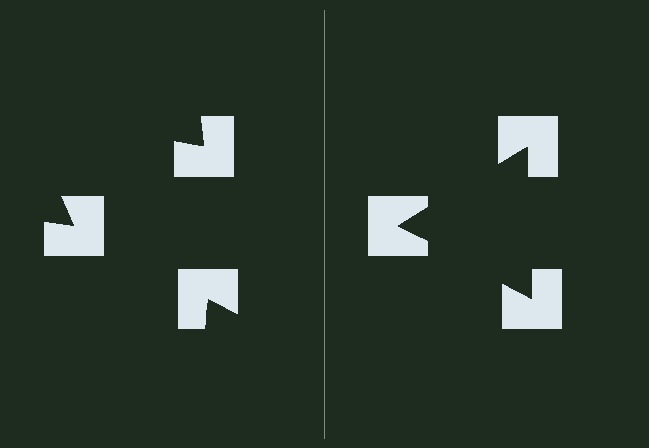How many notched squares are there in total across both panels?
6 — 3 on each side.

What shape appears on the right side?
An illusory triangle.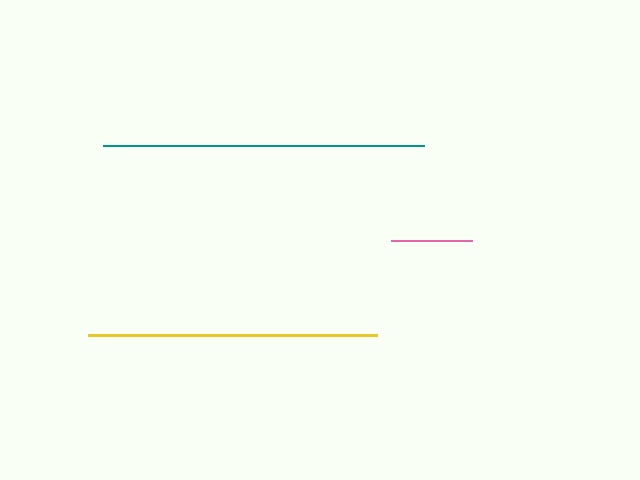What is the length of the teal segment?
The teal segment is approximately 321 pixels long.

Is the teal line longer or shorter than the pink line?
The teal line is longer than the pink line.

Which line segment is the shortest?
The pink line is the shortest at approximately 81 pixels.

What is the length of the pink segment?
The pink segment is approximately 81 pixels long.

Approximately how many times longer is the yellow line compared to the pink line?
The yellow line is approximately 3.6 times the length of the pink line.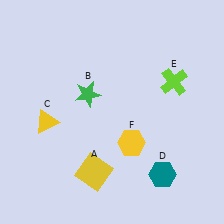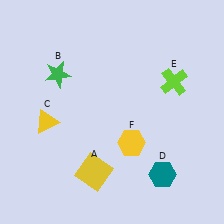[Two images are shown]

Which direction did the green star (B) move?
The green star (B) moved left.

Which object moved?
The green star (B) moved left.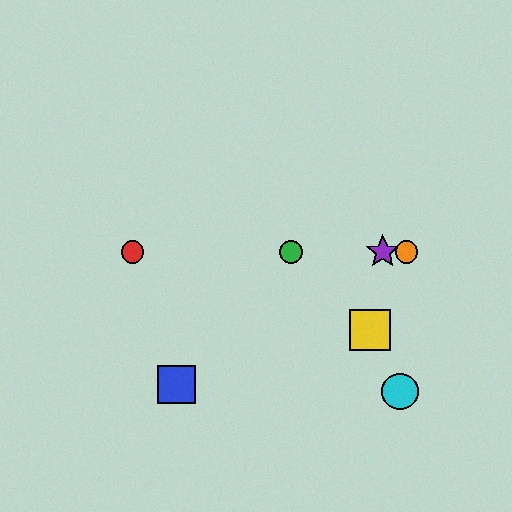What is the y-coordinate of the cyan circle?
The cyan circle is at y≈392.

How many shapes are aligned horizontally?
4 shapes (the red circle, the green circle, the purple star, the orange circle) are aligned horizontally.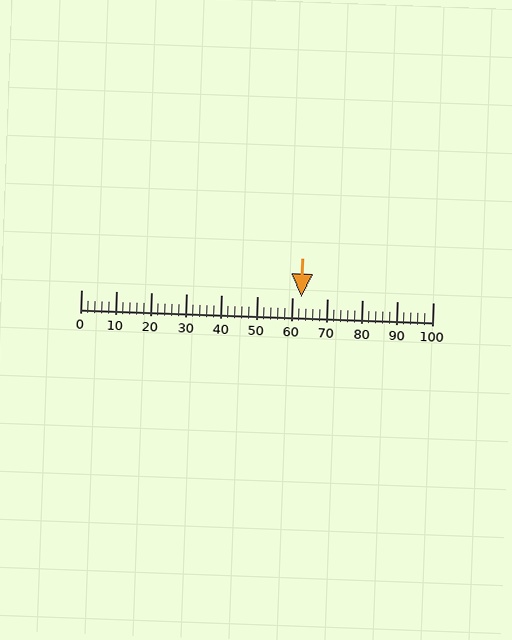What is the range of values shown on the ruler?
The ruler shows values from 0 to 100.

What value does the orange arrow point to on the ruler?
The orange arrow points to approximately 63.